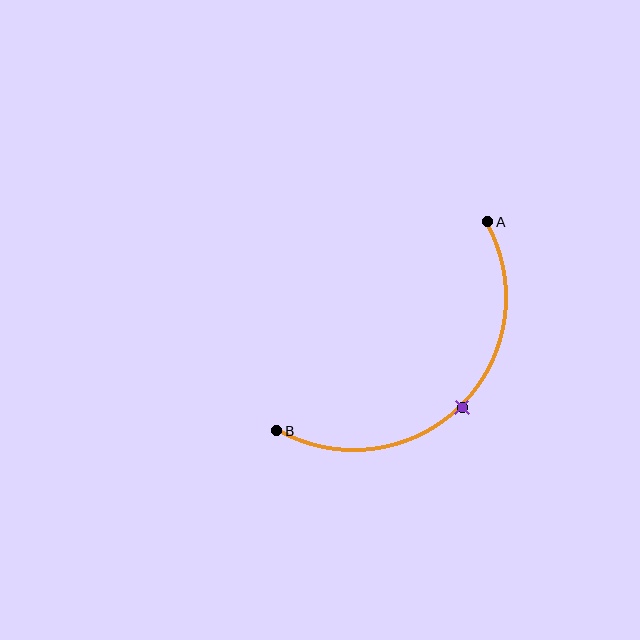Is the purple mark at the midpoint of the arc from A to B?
Yes. The purple mark lies on the arc at equal arc-length from both A and B — it is the arc midpoint.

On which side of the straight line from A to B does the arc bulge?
The arc bulges below and to the right of the straight line connecting A and B.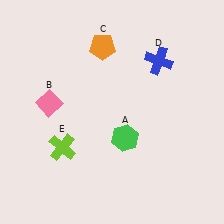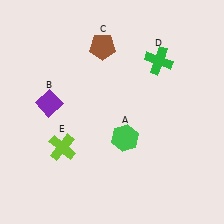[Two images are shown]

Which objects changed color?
B changed from pink to purple. C changed from orange to brown. D changed from blue to green.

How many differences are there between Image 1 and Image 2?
There are 3 differences between the two images.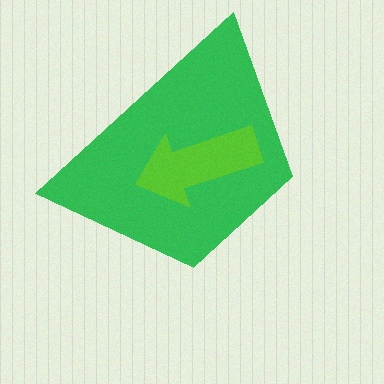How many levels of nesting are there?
2.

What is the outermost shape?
The green trapezoid.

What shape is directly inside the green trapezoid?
The lime arrow.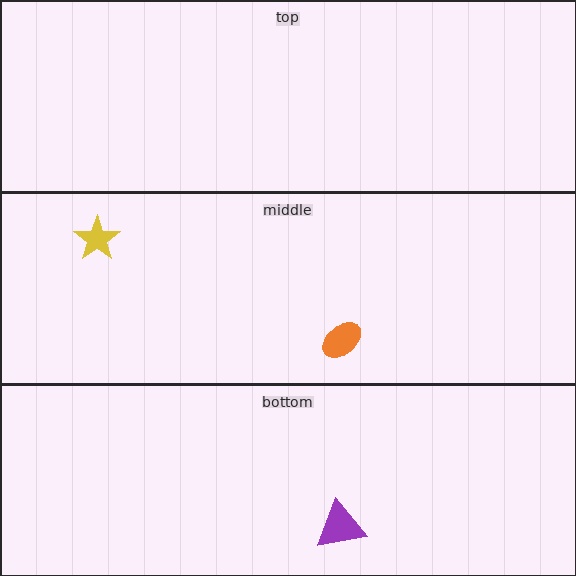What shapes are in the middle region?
The orange ellipse, the yellow star.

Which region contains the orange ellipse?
The middle region.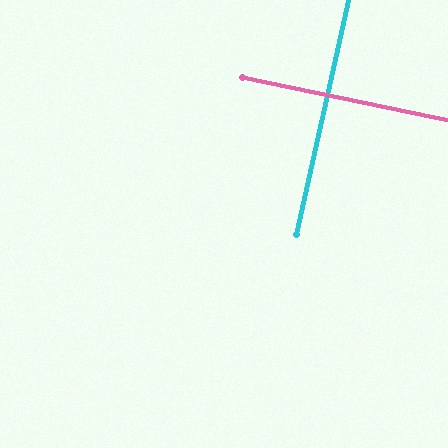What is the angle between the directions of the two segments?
Approximately 89 degrees.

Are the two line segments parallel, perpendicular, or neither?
Perpendicular — they meet at approximately 89°.